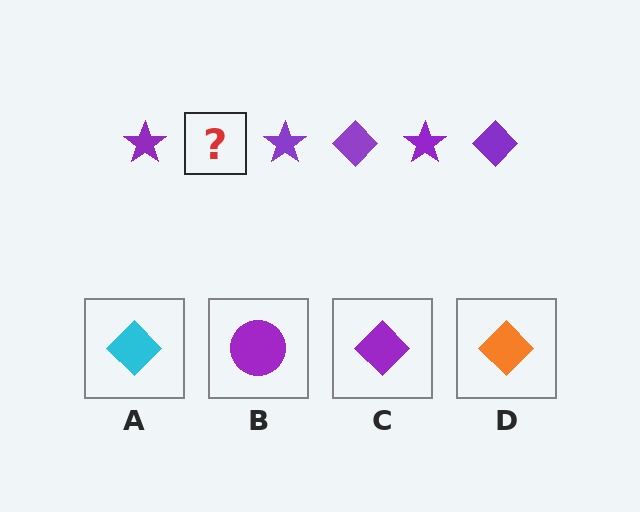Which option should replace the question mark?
Option C.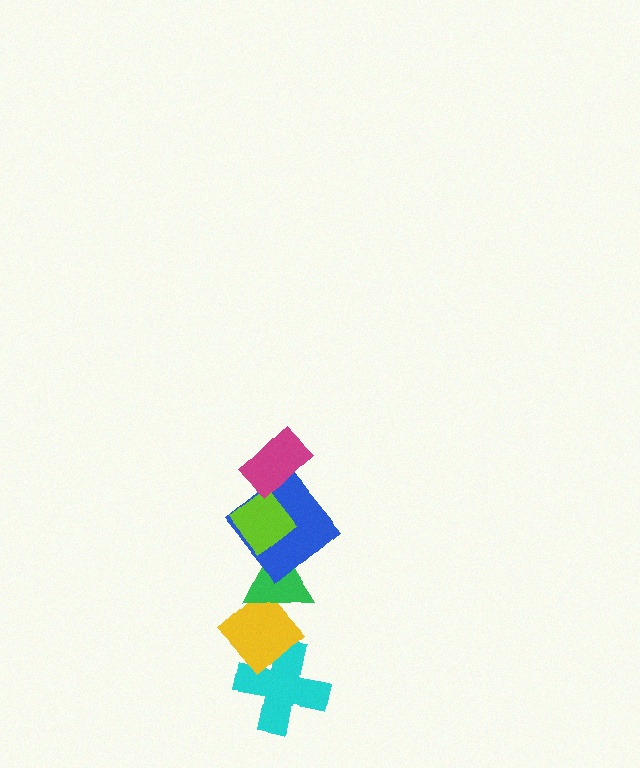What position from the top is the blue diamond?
The blue diamond is 3rd from the top.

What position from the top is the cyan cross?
The cyan cross is 6th from the top.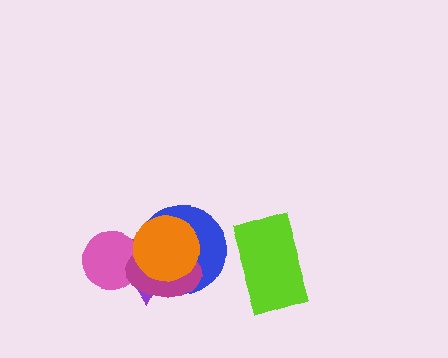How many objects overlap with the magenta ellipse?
4 objects overlap with the magenta ellipse.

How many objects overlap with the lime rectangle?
0 objects overlap with the lime rectangle.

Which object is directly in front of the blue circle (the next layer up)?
The purple triangle is directly in front of the blue circle.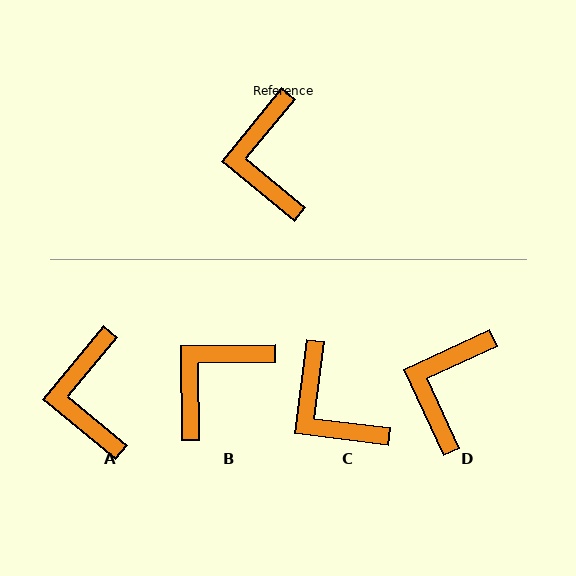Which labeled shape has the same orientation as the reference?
A.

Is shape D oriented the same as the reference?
No, it is off by about 26 degrees.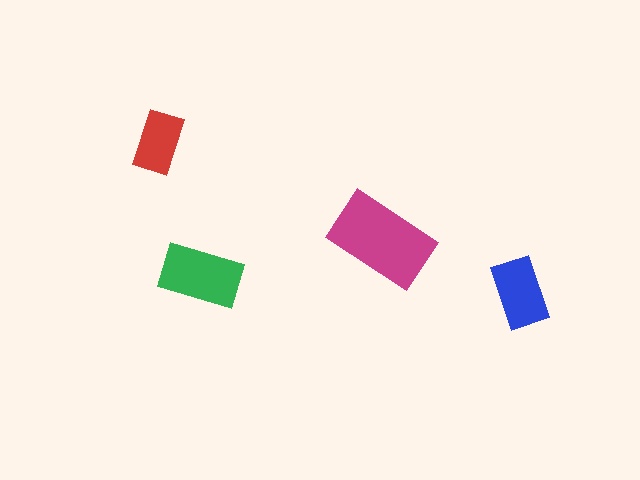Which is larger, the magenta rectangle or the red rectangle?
The magenta one.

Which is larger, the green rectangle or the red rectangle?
The green one.